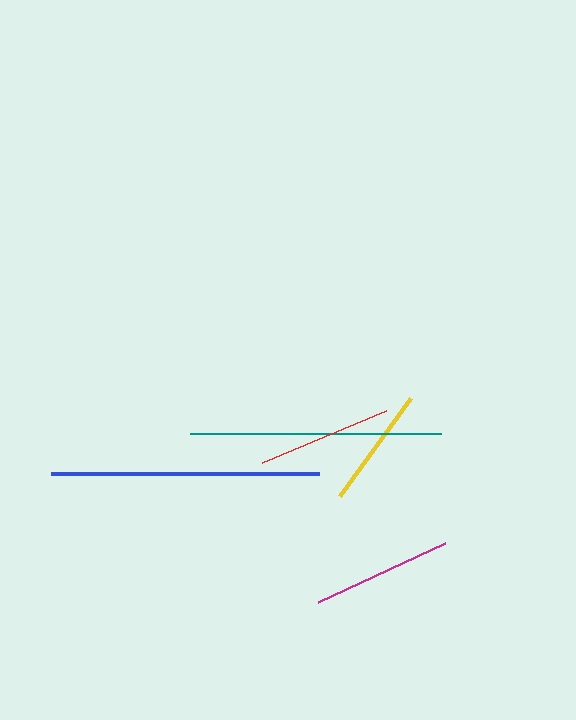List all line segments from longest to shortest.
From longest to shortest: blue, teal, magenta, red, yellow.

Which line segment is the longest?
The blue line is the longest at approximately 268 pixels.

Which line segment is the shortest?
The yellow line is the shortest at approximately 122 pixels.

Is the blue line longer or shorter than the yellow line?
The blue line is longer than the yellow line.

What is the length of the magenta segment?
The magenta segment is approximately 140 pixels long.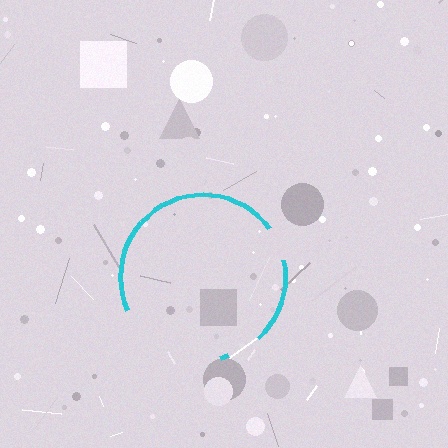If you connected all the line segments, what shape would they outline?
They would outline a circle.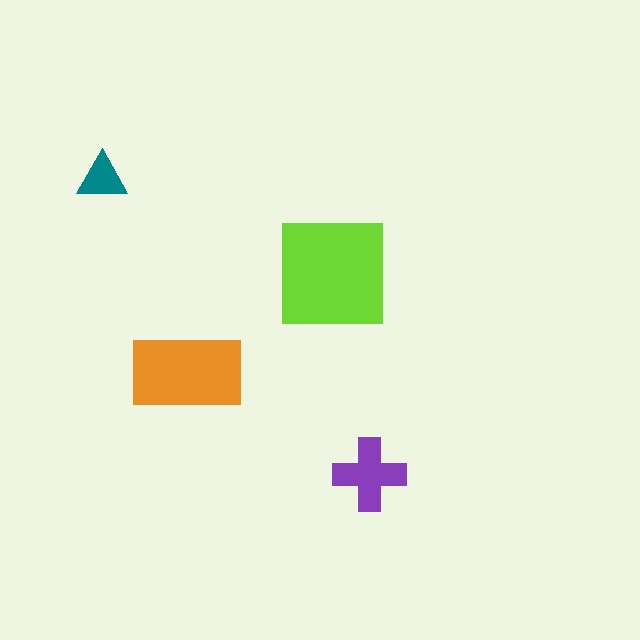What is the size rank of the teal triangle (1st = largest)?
4th.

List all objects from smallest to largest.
The teal triangle, the purple cross, the orange rectangle, the lime square.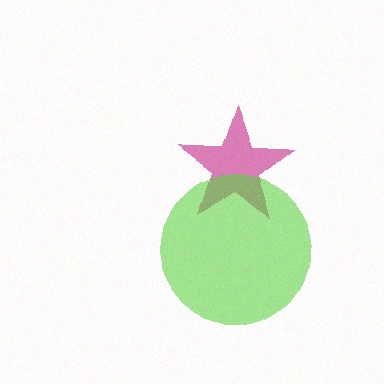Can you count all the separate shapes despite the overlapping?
Yes, there are 2 separate shapes.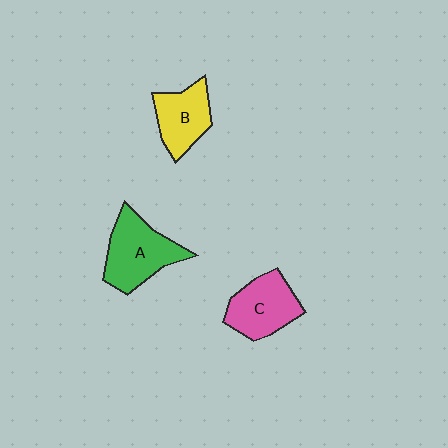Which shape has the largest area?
Shape A (green).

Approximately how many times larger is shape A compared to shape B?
Approximately 1.3 times.